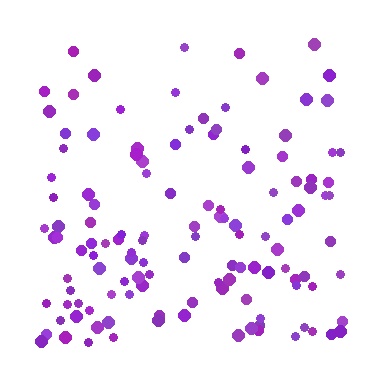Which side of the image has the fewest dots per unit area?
The top.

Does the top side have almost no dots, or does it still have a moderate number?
Still a moderate number, just noticeably fewer than the bottom.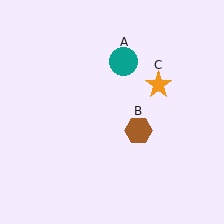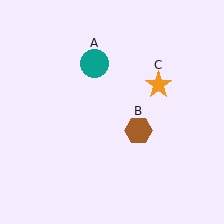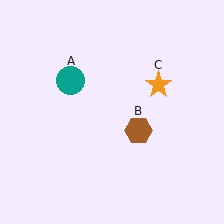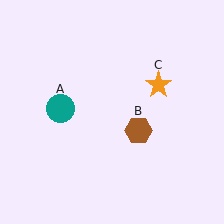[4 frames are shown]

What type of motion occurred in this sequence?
The teal circle (object A) rotated counterclockwise around the center of the scene.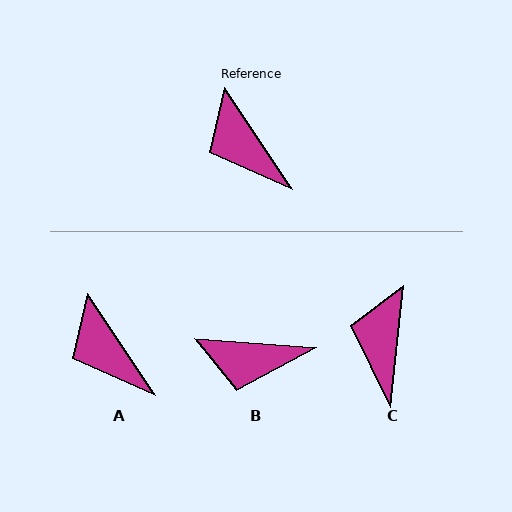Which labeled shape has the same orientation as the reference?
A.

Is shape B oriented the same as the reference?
No, it is off by about 52 degrees.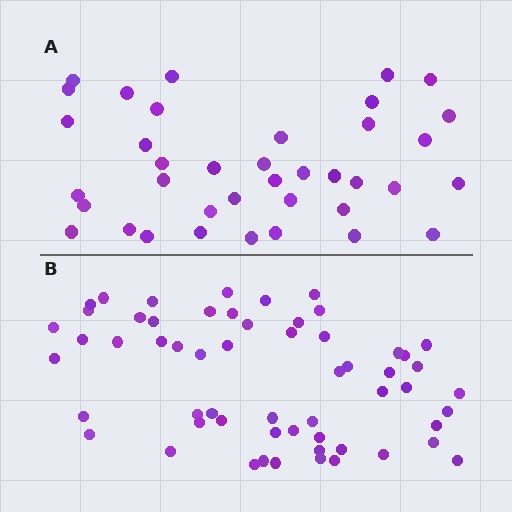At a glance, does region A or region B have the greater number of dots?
Region B (the bottom region) has more dots.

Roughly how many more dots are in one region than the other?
Region B has approximately 20 more dots than region A.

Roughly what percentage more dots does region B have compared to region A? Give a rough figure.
About 55% more.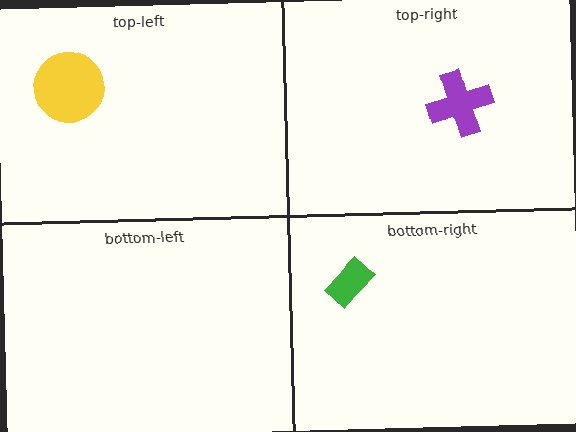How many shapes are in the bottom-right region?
1.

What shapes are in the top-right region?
The purple cross.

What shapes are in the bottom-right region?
The green rectangle.